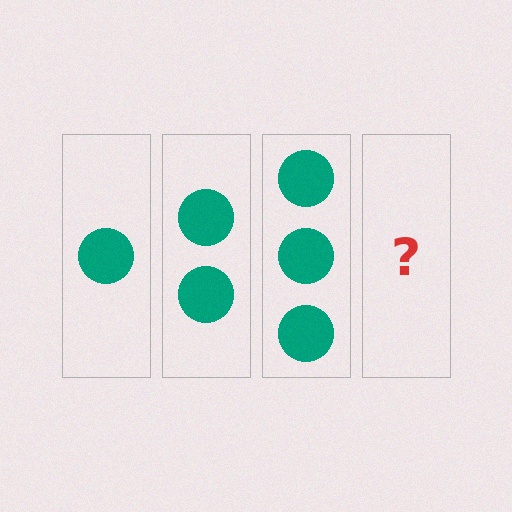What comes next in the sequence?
The next element should be 4 circles.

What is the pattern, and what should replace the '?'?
The pattern is that each step adds one more circle. The '?' should be 4 circles.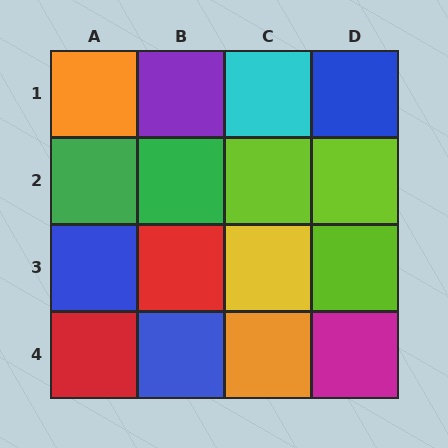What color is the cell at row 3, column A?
Blue.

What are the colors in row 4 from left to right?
Red, blue, orange, magenta.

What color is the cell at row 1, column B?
Purple.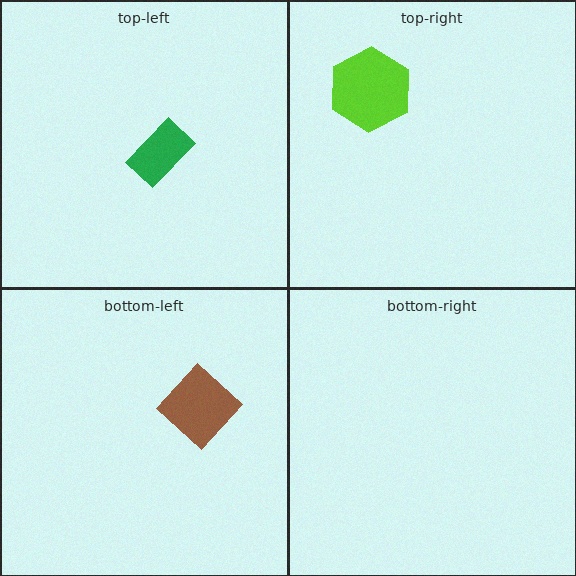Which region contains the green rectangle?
The top-left region.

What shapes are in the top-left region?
The green rectangle.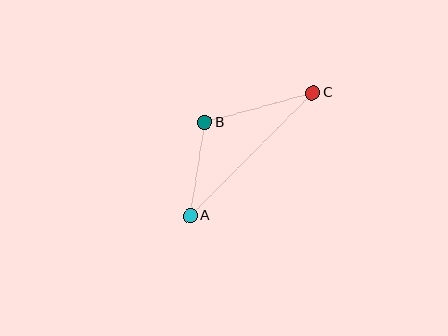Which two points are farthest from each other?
Points A and C are farthest from each other.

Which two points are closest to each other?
Points A and B are closest to each other.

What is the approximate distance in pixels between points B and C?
The distance between B and C is approximately 112 pixels.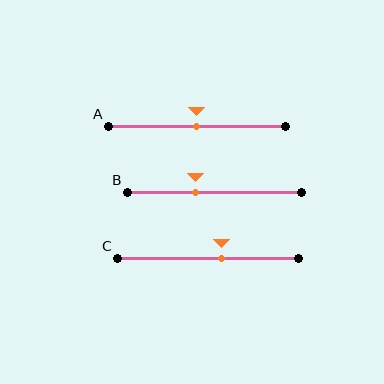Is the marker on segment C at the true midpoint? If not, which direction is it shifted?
No, the marker on segment C is shifted to the right by about 7% of the segment length.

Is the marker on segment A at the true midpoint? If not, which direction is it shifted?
Yes, the marker on segment A is at the true midpoint.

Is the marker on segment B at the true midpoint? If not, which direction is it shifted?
No, the marker on segment B is shifted to the left by about 11% of the segment length.